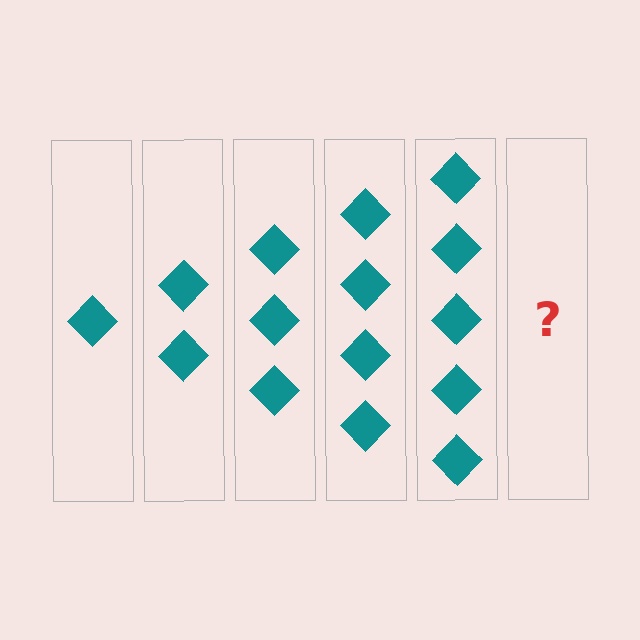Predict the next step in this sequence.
The next step is 6 diamonds.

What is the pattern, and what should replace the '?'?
The pattern is that each step adds one more diamond. The '?' should be 6 diamonds.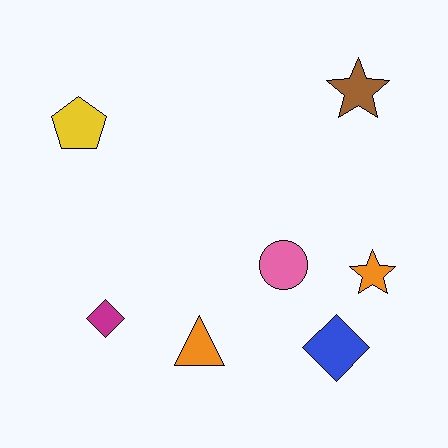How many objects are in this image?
There are 7 objects.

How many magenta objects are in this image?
There is 1 magenta object.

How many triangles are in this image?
There is 1 triangle.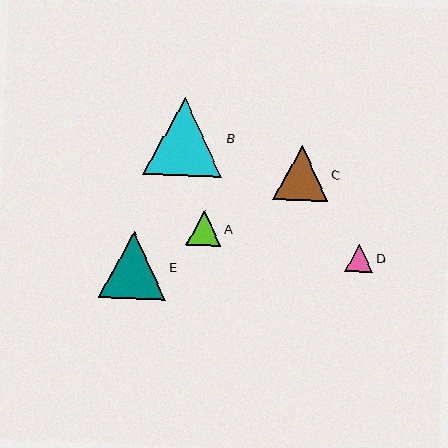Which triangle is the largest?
Triangle B is the largest with a size of approximately 79 pixels.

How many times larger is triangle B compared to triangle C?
Triangle B is approximately 1.4 times the size of triangle C.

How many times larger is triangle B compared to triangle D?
Triangle B is approximately 2.8 times the size of triangle D.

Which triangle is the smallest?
Triangle D is the smallest with a size of approximately 28 pixels.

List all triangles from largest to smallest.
From largest to smallest: B, E, C, A, D.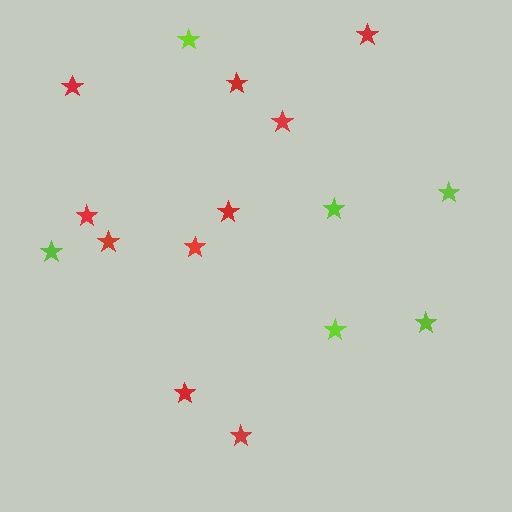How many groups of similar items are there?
There are 2 groups: one group of lime stars (6) and one group of red stars (10).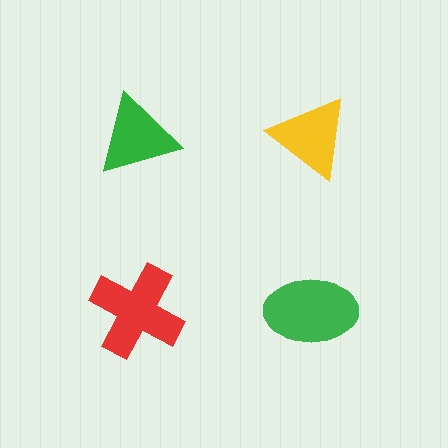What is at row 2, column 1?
A red cross.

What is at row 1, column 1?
A green triangle.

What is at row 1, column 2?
A yellow triangle.